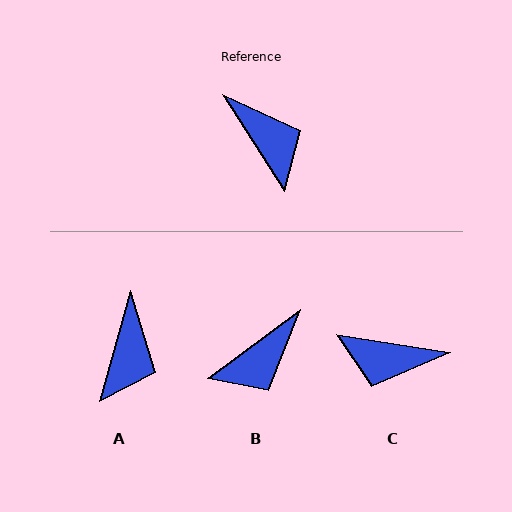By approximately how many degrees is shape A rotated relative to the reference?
Approximately 48 degrees clockwise.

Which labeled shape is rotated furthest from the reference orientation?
C, about 132 degrees away.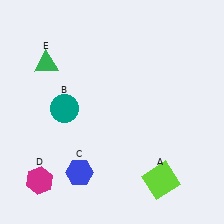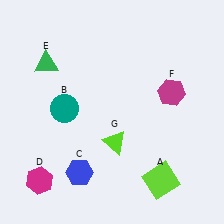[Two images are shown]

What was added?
A magenta hexagon (F), a lime triangle (G) were added in Image 2.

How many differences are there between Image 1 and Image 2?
There are 2 differences between the two images.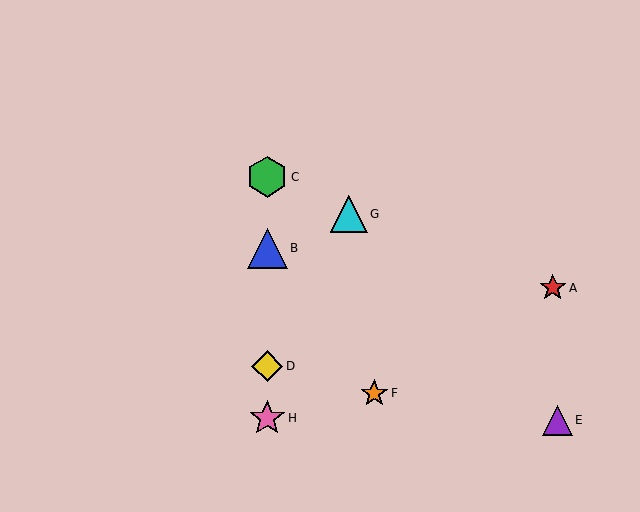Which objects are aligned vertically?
Objects B, C, D, H are aligned vertically.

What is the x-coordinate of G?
Object G is at x≈349.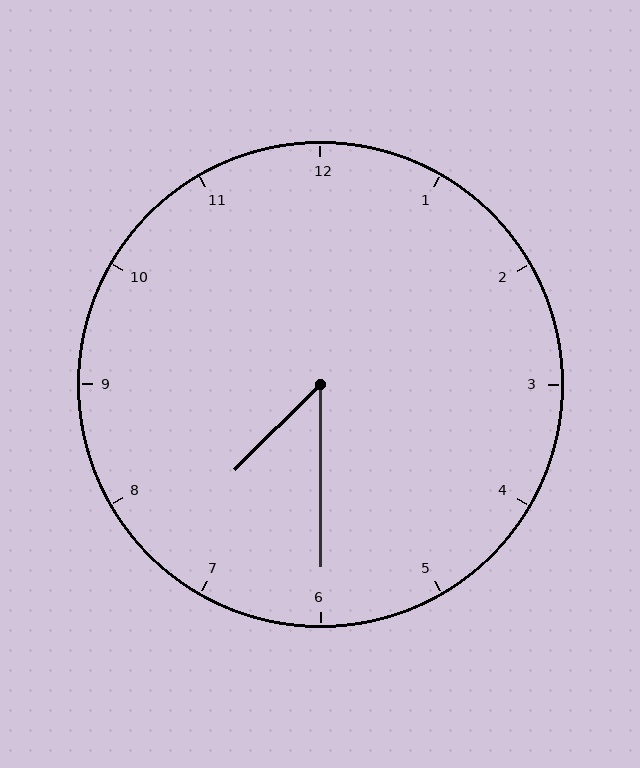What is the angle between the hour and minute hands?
Approximately 45 degrees.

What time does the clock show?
7:30.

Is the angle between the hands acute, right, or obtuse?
It is acute.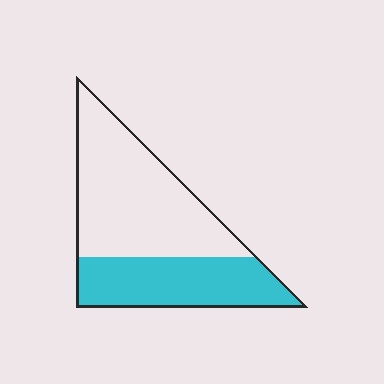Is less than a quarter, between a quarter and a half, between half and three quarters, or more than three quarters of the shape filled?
Between a quarter and a half.